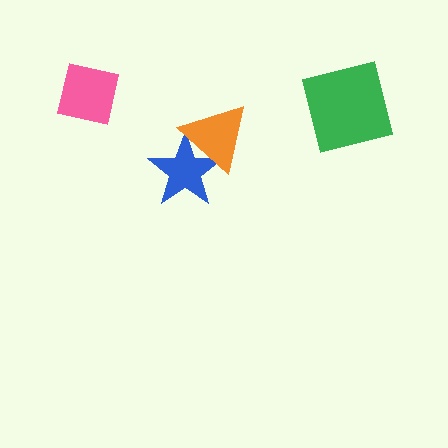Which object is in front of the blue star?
The orange triangle is in front of the blue star.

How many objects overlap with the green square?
0 objects overlap with the green square.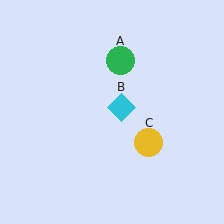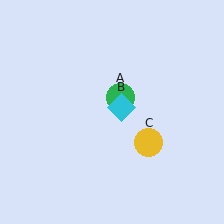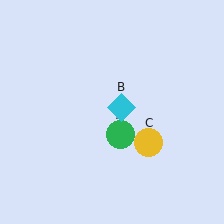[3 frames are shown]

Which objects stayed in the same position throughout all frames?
Cyan diamond (object B) and yellow circle (object C) remained stationary.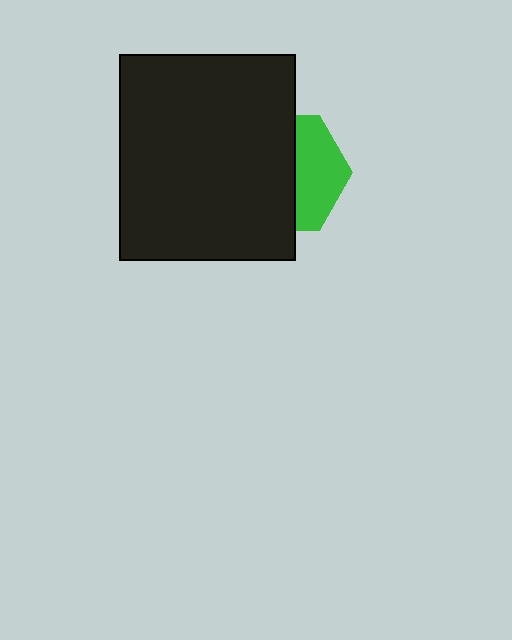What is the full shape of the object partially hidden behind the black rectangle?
The partially hidden object is a green hexagon.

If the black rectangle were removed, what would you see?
You would see the complete green hexagon.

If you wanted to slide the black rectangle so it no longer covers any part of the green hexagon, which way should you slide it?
Slide it left — that is the most direct way to separate the two shapes.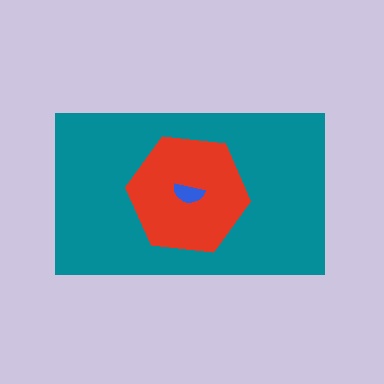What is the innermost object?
The blue semicircle.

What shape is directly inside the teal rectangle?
The red hexagon.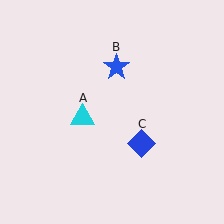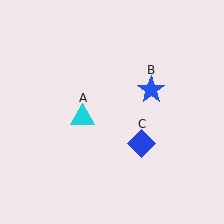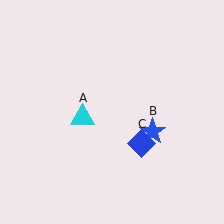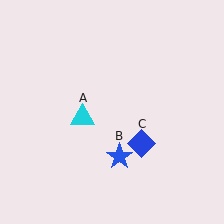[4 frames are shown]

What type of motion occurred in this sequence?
The blue star (object B) rotated clockwise around the center of the scene.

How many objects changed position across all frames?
1 object changed position: blue star (object B).